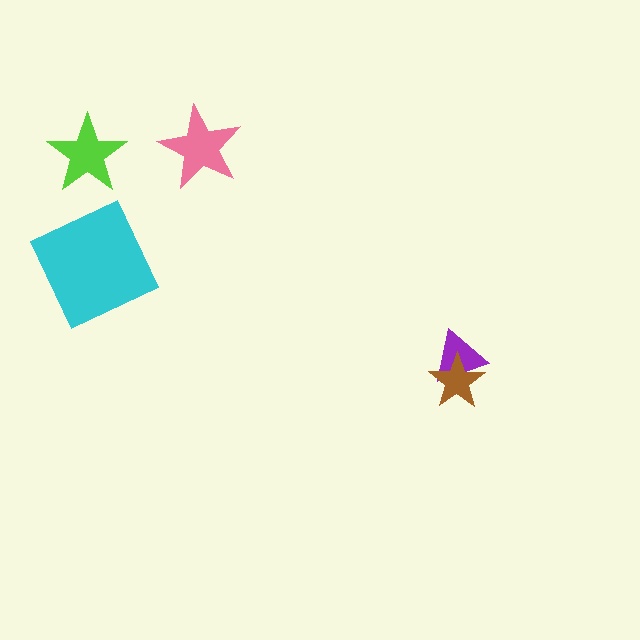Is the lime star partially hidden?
No, no other shape covers it.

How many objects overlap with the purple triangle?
1 object overlaps with the purple triangle.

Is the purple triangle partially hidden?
Yes, it is partially covered by another shape.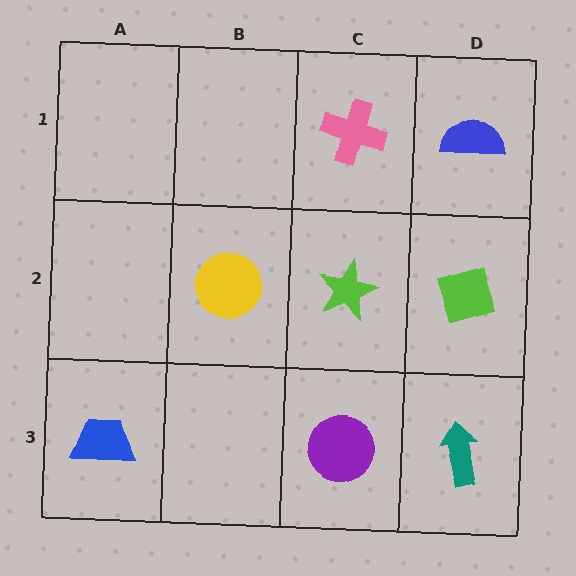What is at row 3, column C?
A purple circle.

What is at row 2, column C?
A lime star.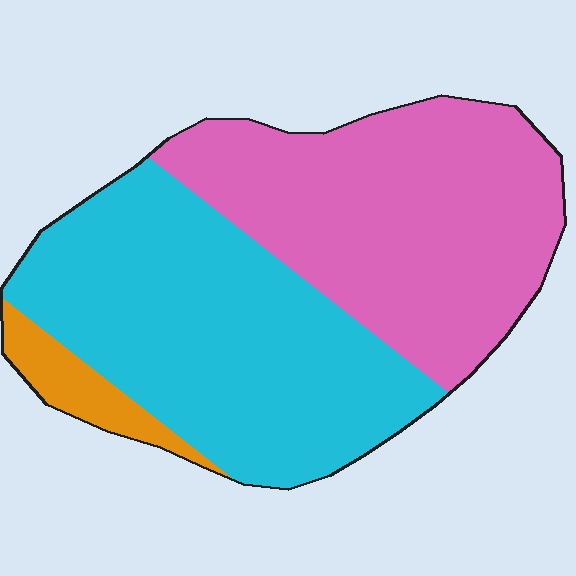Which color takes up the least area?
Orange, at roughly 5%.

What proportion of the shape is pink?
Pink covers about 45% of the shape.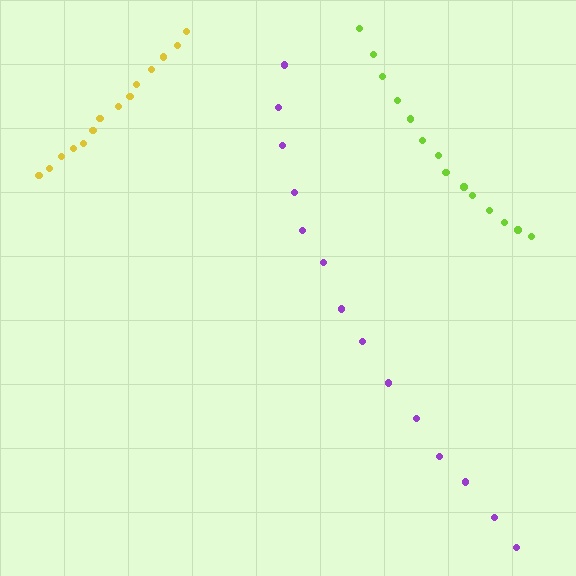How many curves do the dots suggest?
There are 3 distinct paths.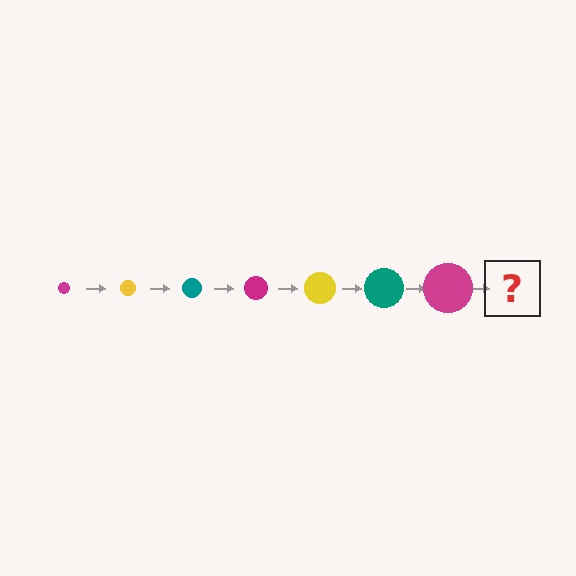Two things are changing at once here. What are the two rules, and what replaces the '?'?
The two rules are that the circle grows larger each step and the color cycles through magenta, yellow, and teal. The '?' should be a yellow circle, larger than the previous one.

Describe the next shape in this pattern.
It should be a yellow circle, larger than the previous one.